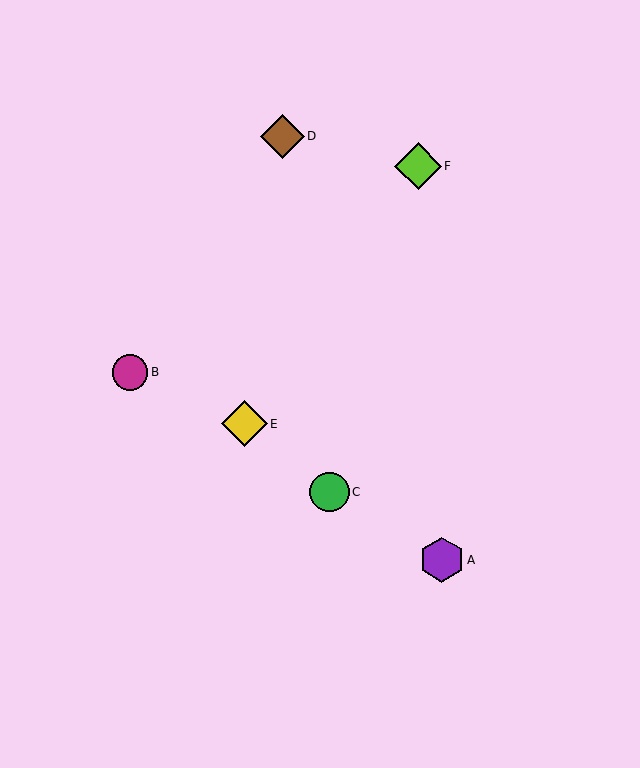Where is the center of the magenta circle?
The center of the magenta circle is at (130, 372).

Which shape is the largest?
The yellow diamond (labeled E) is the largest.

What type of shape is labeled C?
Shape C is a green circle.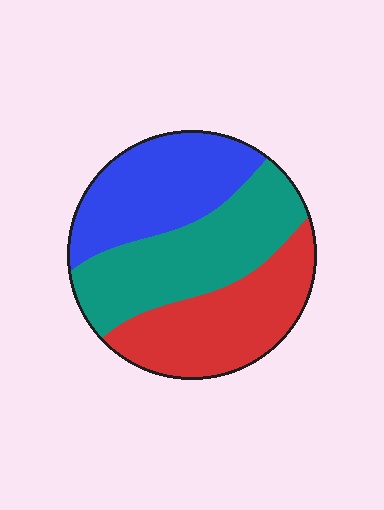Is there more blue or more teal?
Teal.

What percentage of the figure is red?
Red covers roughly 35% of the figure.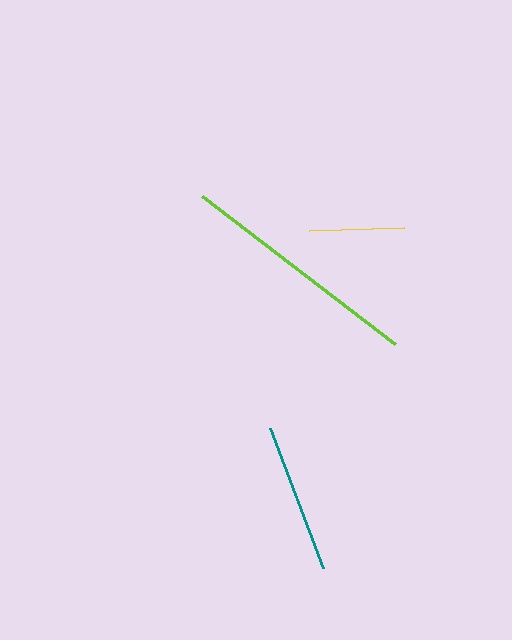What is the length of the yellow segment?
The yellow segment is approximately 95 pixels long.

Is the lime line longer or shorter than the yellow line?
The lime line is longer than the yellow line.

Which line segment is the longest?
The lime line is the longest at approximately 243 pixels.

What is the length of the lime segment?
The lime segment is approximately 243 pixels long.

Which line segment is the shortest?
The yellow line is the shortest at approximately 95 pixels.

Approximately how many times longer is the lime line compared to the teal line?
The lime line is approximately 1.6 times the length of the teal line.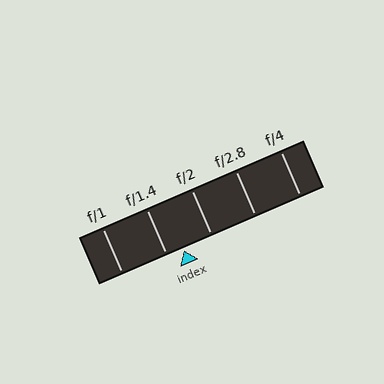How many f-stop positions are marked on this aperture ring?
There are 5 f-stop positions marked.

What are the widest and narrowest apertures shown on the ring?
The widest aperture shown is f/1 and the narrowest is f/4.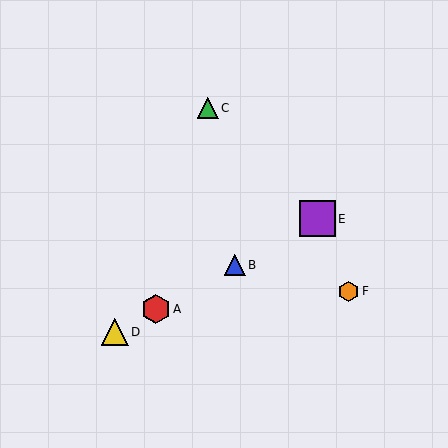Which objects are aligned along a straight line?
Objects A, B, D, E are aligned along a straight line.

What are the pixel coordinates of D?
Object D is at (115, 332).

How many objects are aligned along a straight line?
4 objects (A, B, D, E) are aligned along a straight line.